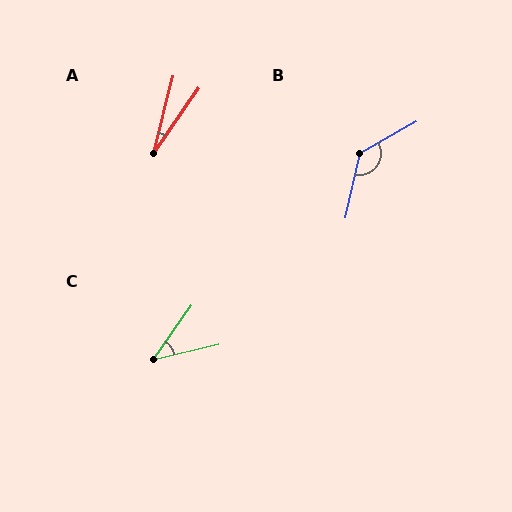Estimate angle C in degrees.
Approximately 42 degrees.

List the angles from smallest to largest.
A (21°), C (42°), B (132°).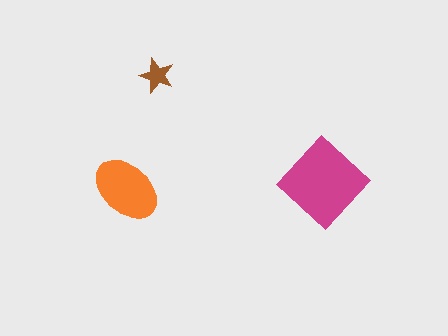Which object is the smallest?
The brown star.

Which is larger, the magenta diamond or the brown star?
The magenta diamond.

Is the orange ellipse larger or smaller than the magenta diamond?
Smaller.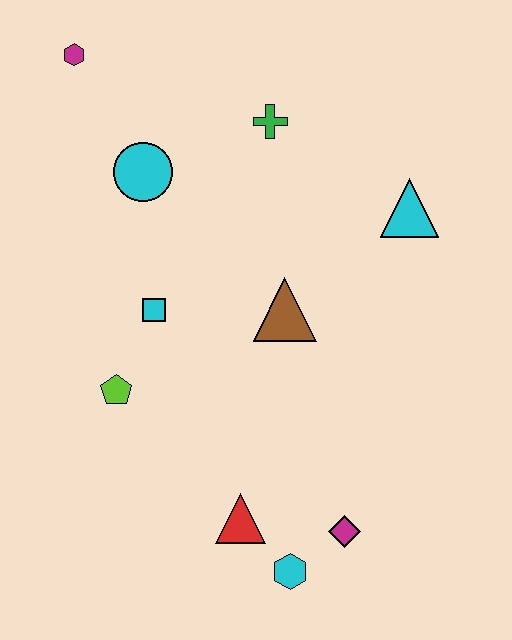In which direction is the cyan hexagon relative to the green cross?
The cyan hexagon is below the green cross.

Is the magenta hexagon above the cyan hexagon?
Yes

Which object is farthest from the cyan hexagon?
The magenta hexagon is farthest from the cyan hexagon.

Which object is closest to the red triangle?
The cyan hexagon is closest to the red triangle.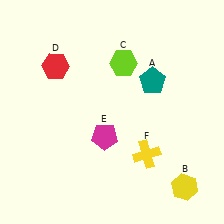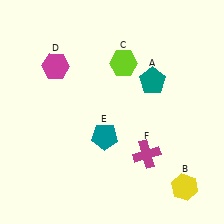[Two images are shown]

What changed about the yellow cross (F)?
In Image 1, F is yellow. In Image 2, it changed to magenta.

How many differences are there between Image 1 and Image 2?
There are 3 differences between the two images.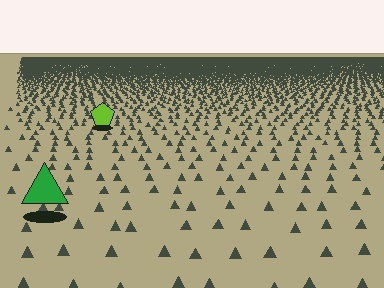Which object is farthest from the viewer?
The lime pentagon is farthest from the viewer. It appears smaller and the ground texture around it is denser.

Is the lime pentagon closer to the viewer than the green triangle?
No. The green triangle is closer — you can tell from the texture gradient: the ground texture is coarser near it.